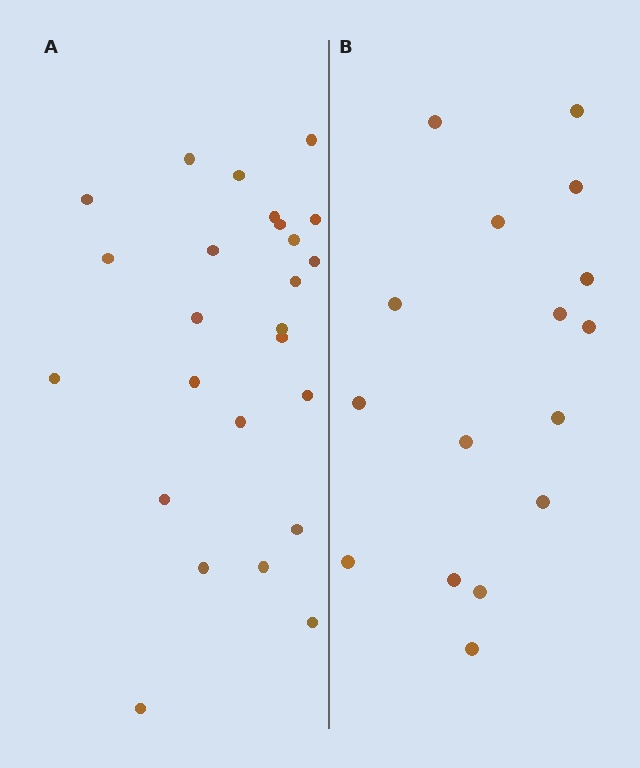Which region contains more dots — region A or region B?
Region A (the left region) has more dots.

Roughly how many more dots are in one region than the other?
Region A has roughly 8 or so more dots than region B.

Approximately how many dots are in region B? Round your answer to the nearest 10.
About 20 dots. (The exact count is 16, which rounds to 20.)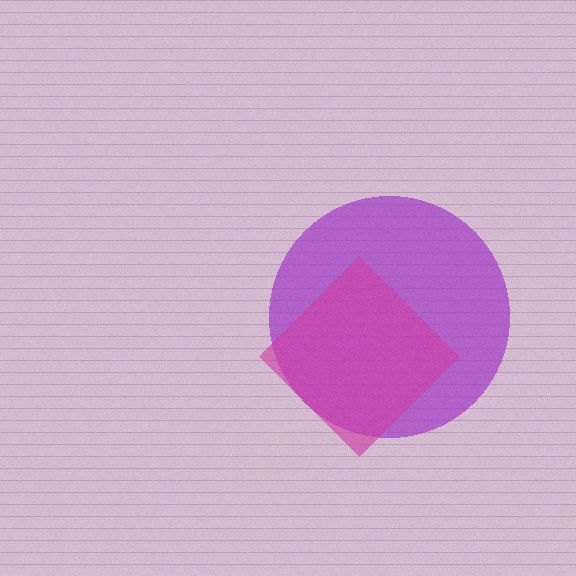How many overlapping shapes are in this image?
There are 2 overlapping shapes in the image.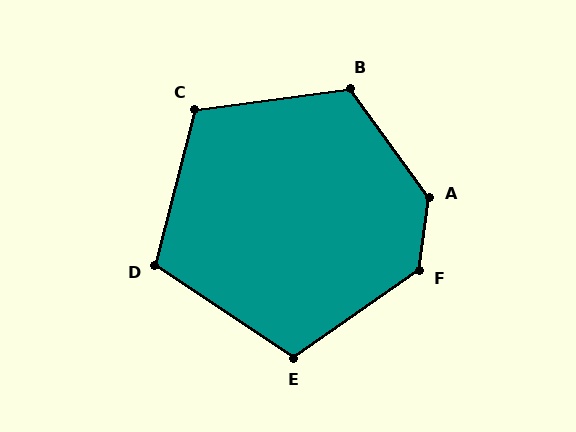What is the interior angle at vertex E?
Approximately 111 degrees (obtuse).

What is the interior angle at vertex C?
Approximately 112 degrees (obtuse).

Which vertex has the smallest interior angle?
D, at approximately 110 degrees.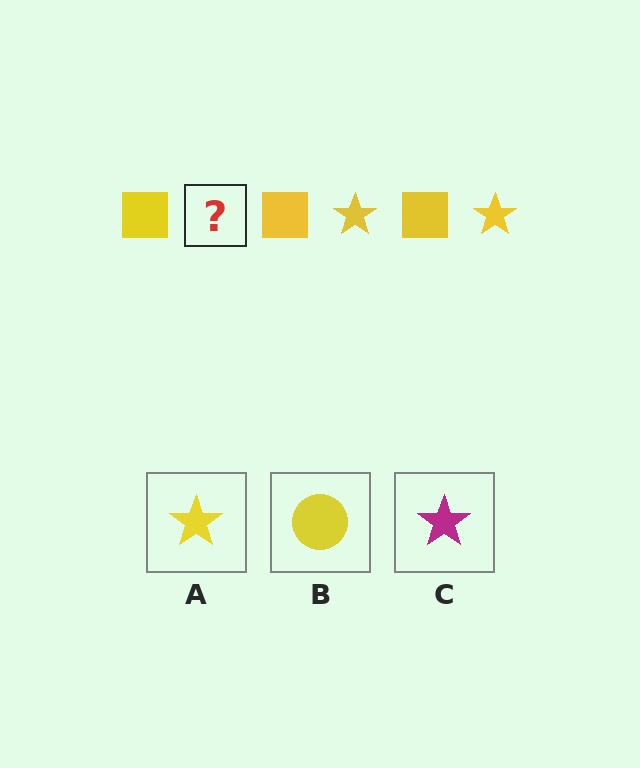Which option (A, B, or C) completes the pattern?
A.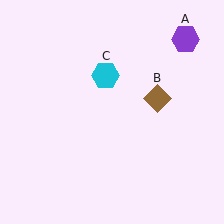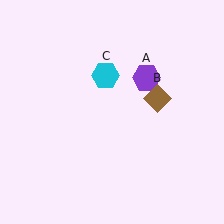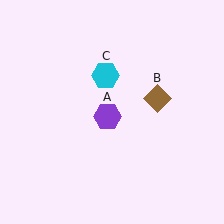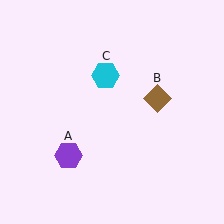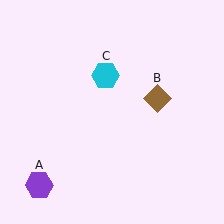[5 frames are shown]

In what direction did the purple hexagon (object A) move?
The purple hexagon (object A) moved down and to the left.